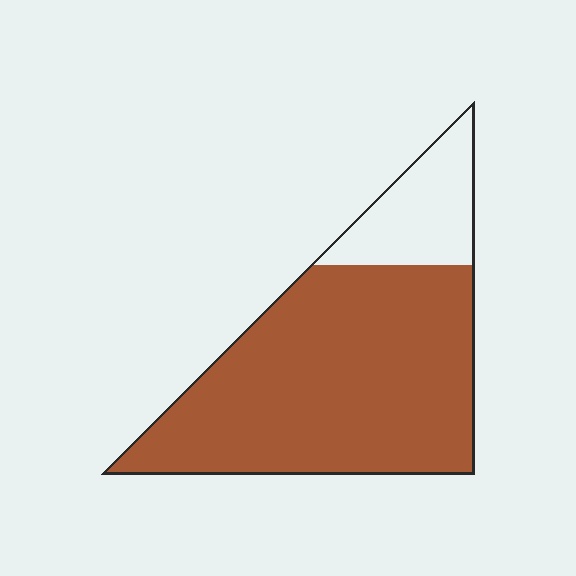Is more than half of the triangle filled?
Yes.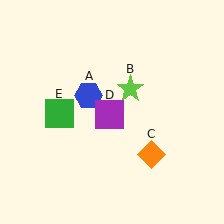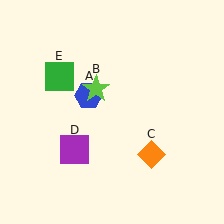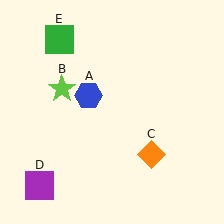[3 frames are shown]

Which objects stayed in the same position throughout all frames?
Blue hexagon (object A) and orange diamond (object C) remained stationary.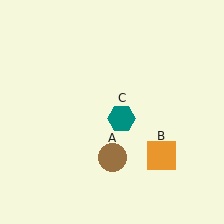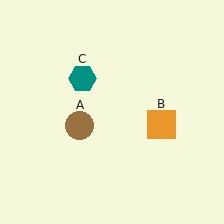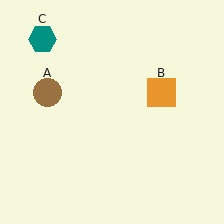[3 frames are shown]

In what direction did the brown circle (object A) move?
The brown circle (object A) moved up and to the left.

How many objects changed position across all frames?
3 objects changed position: brown circle (object A), orange square (object B), teal hexagon (object C).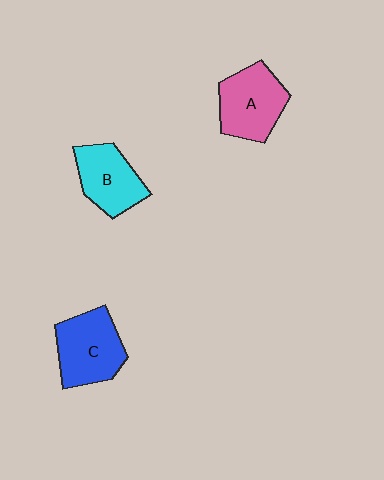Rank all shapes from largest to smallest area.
From largest to smallest: C (blue), A (pink), B (cyan).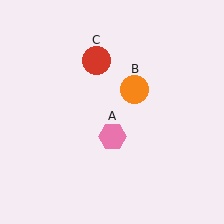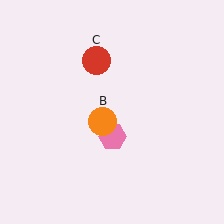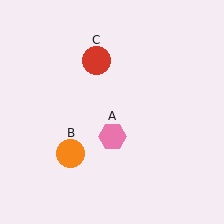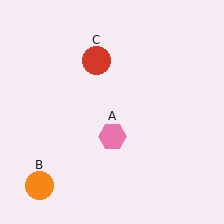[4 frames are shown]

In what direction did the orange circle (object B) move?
The orange circle (object B) moved down and to the left.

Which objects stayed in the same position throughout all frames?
Pink hexagon (object A) and red circle (object C) remained stationary.